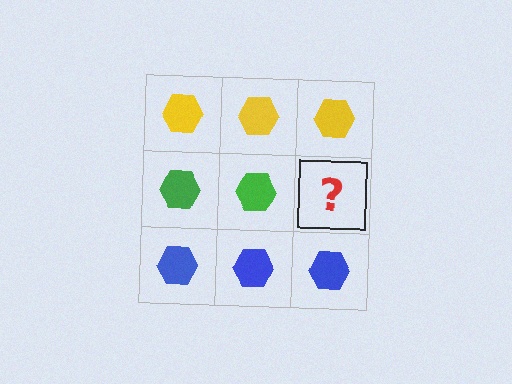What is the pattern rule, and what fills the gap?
The rule is that each row has a consistent color. The gap should be filled with a green hexagon.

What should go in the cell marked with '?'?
The missing cell should contain a green hexagon.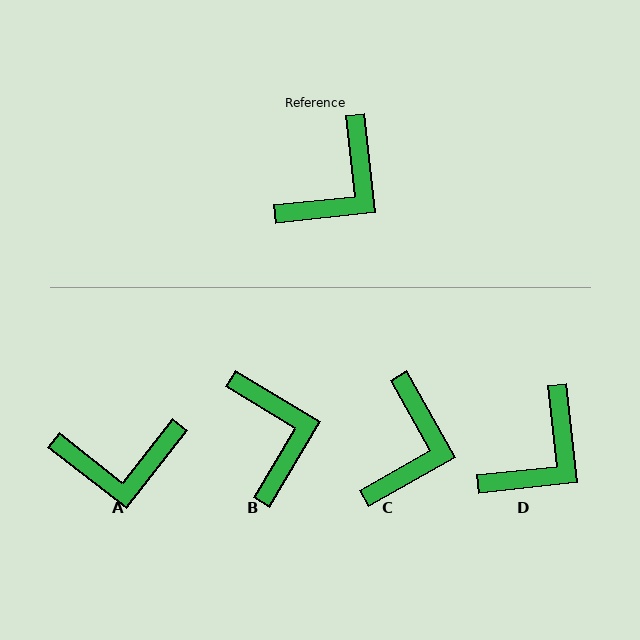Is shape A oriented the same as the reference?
No, it is off by about 44 degrees.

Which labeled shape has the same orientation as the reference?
D.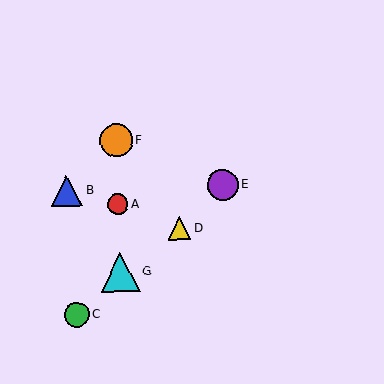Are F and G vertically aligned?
Yes, both are at x≈116.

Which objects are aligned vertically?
Objects A, F, G are aligned vertically.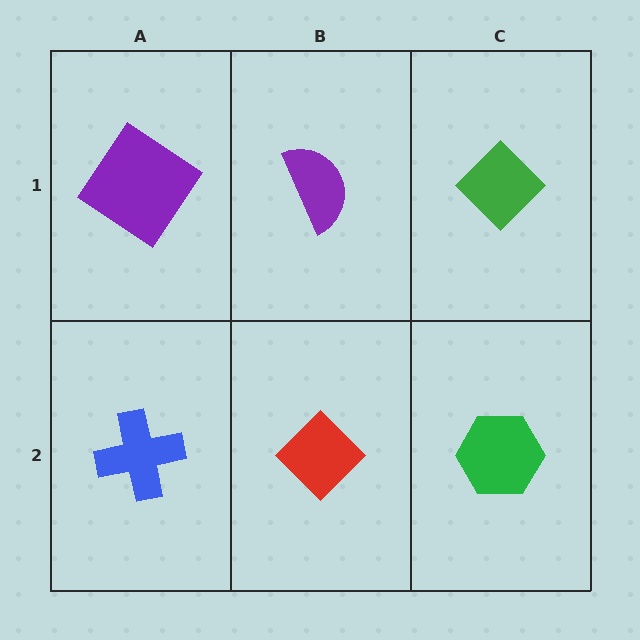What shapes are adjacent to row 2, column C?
A green diamond (row 1, column C), a red diamond (row 2, column B).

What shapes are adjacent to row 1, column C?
A green hexagon (row 2, column C), a purple semicircle (row 1, column B).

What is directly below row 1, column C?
A green hexagon.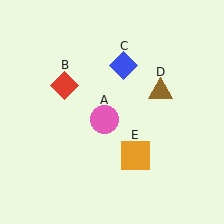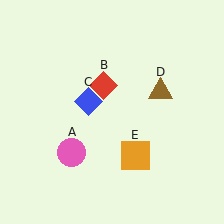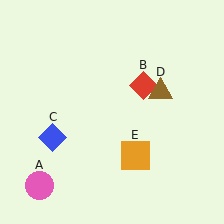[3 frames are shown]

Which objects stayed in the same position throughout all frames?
Brown triangle (object D) and orange square (object E) remained stationary.